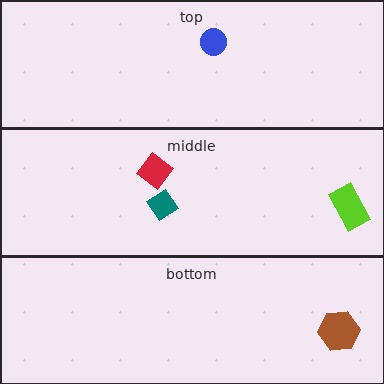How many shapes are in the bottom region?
1.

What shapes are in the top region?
The blue circle.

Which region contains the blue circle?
The top region.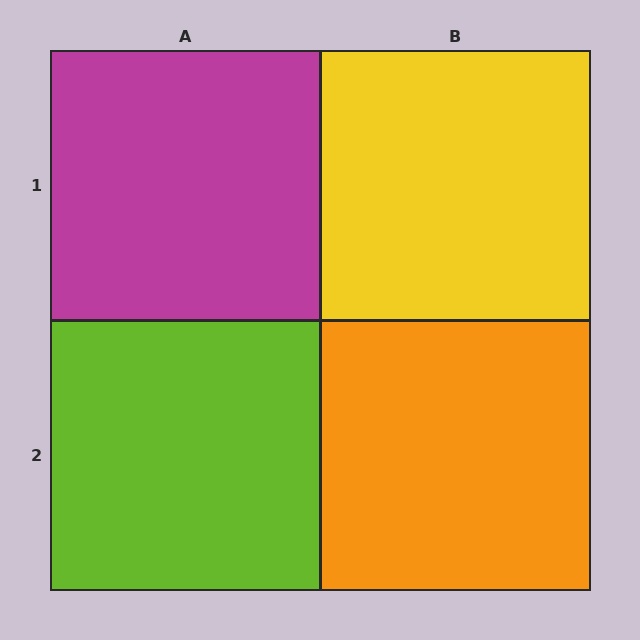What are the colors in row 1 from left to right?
Magenta, yellow.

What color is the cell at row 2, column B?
Orange.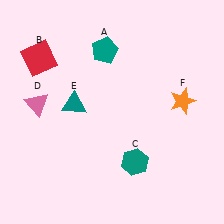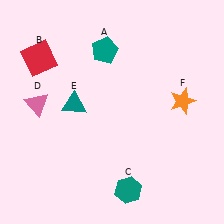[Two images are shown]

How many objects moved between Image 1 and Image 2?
1 object moved between the two images.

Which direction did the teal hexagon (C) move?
The teal hexagon (C) moved down.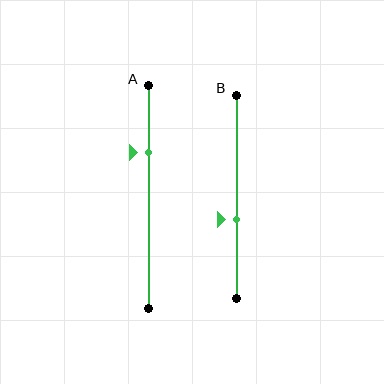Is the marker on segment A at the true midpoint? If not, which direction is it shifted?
No, the marker on segment A is shifted upward by about 20% of the segment length.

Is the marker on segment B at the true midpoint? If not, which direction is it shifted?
No, the marker on segment B is shifted downward by about 11% of the segment length.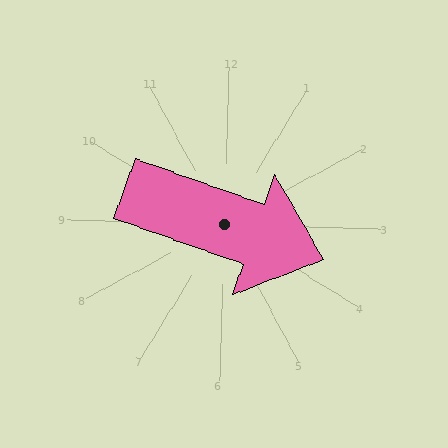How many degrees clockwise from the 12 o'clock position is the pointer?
Approximately 108 degrees.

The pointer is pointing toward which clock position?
Roughly 4 o'clock.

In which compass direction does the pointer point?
East.